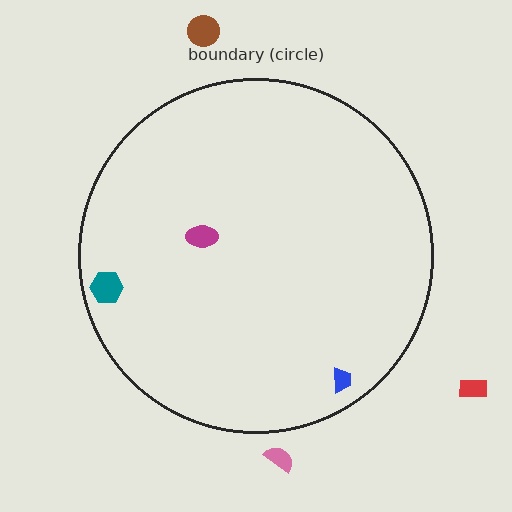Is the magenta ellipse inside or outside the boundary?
Inside.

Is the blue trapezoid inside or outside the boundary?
Inside.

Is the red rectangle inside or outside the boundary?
Outside.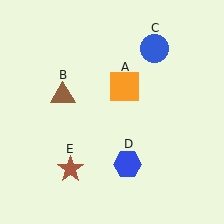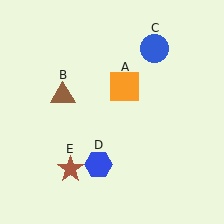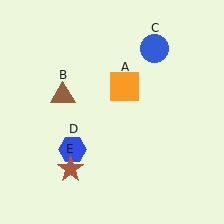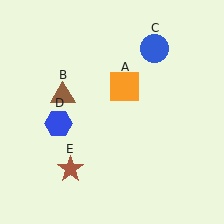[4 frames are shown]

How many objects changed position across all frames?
1 object changed position: blue hexagon (object D).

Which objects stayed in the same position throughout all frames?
Orange square (object A) and brown triangle (object B) and blue circle (object C) and brown star (object E) remained stationary.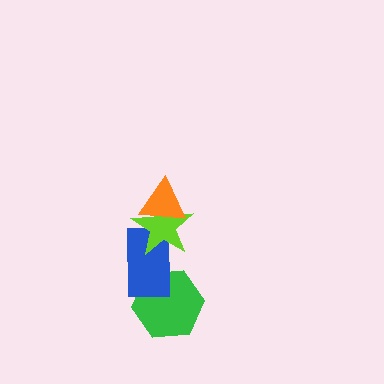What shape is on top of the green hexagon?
The blue rectangle is on top of the green hexagon.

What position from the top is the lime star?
The lime star is 2nd from the top.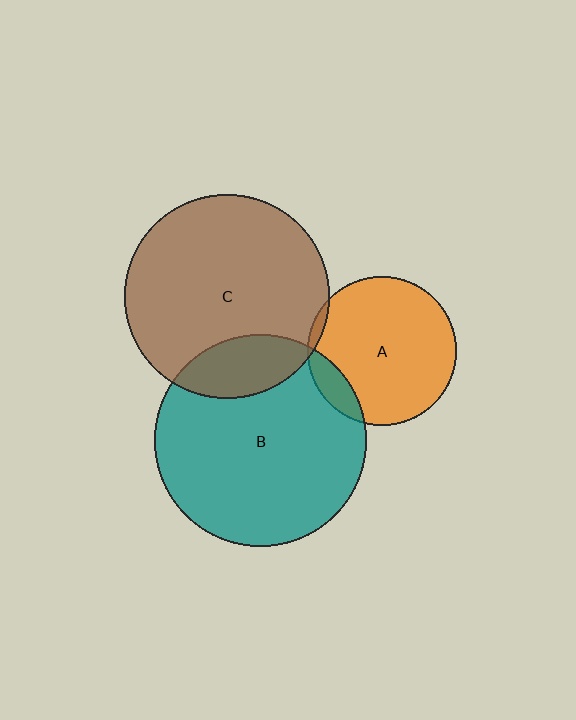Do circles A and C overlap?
Yes.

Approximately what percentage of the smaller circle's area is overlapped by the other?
Approximately 5%.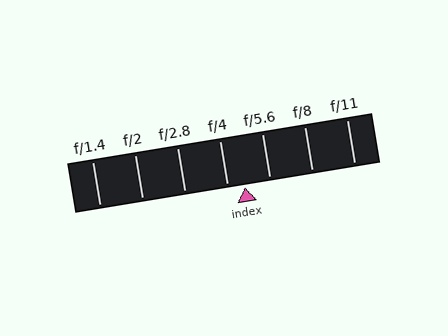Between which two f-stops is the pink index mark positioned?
The index mark is between f/4 and f/5.6.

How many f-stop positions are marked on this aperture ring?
There are 7 f-stop positions marked.